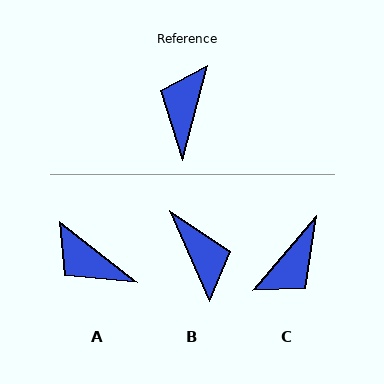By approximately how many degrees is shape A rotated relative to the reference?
Approximately 67 degrees counter-clockwise.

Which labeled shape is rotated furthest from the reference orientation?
C, about 154 degrees away.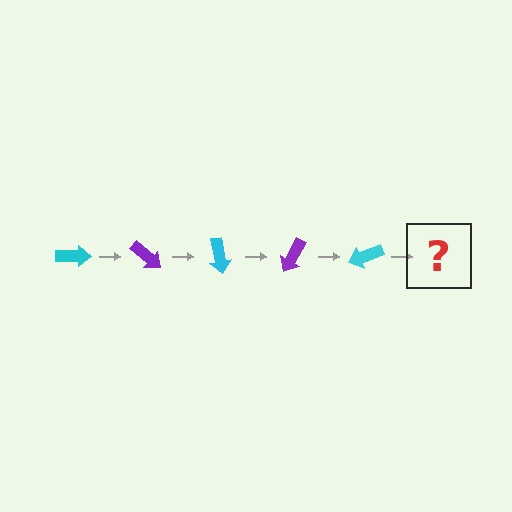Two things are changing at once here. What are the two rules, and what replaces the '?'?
The two rules are that it rotates 40 degrees each step and the color cycles through cyan and purple. The '?' should be a purple arrow, rotated 200 degrees from the start.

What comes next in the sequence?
The next element should be a purple arrow, rotated 200 degrees from the start.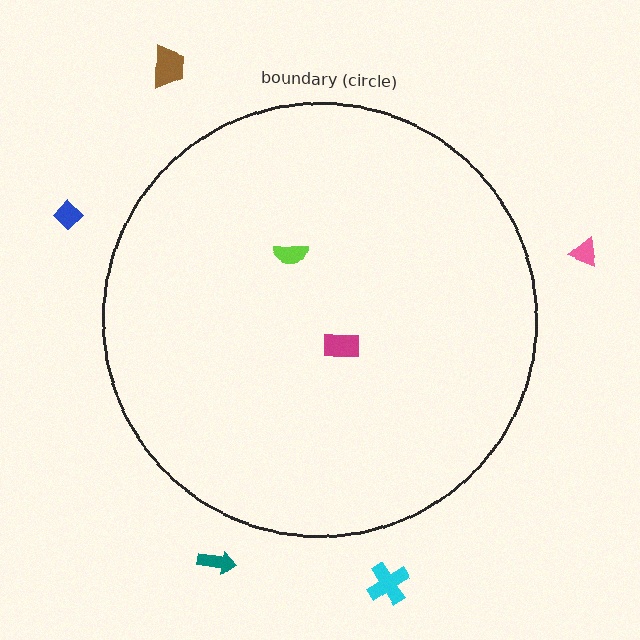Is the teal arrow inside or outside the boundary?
Outside.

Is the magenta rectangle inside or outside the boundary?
Inside.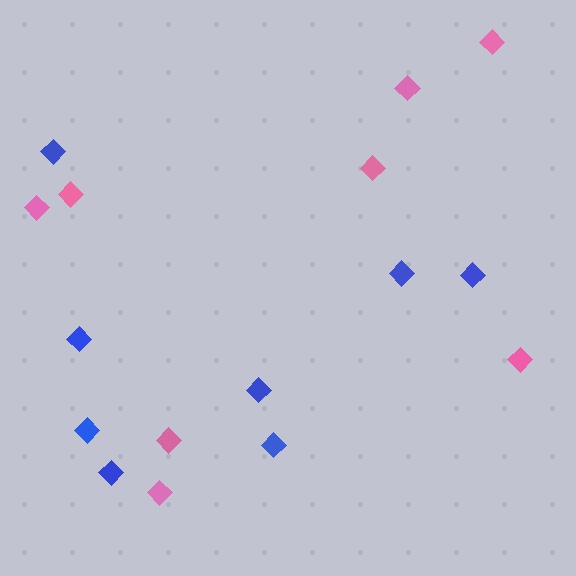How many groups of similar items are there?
There are 2 groups: one group of blue diamonds (8) and one group of pink diamonds (8).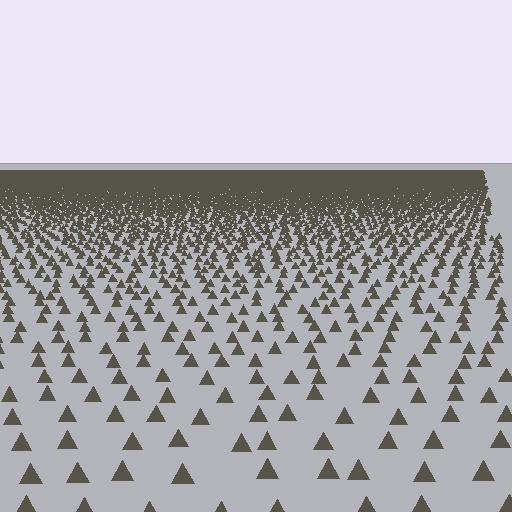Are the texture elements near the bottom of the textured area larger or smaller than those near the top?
Larger. Near the bottom, elements are closer to the viewer and appear at a bigger on-screen size.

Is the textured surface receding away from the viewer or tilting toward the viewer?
The surface is receding away from the viewer. Texture elements get smaller and denser toward the top.